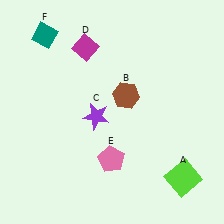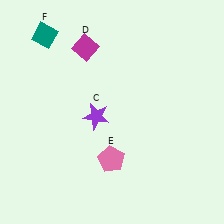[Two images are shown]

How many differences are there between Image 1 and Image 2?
There are 2 differences between the two images.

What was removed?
The lime square (A), the brown hexagon (B) were removed in Image 2.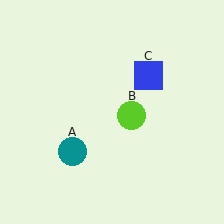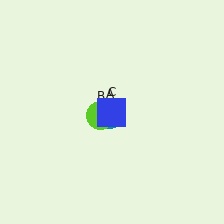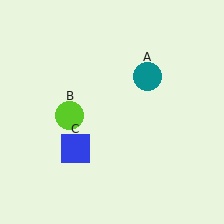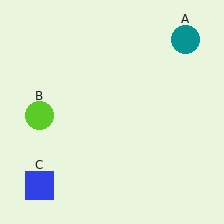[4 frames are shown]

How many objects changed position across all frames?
3 objects changed position: teal circle (object A), lime circle (object B), blue square (object C).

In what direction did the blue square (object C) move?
The blue square (object C) moved down and to the left.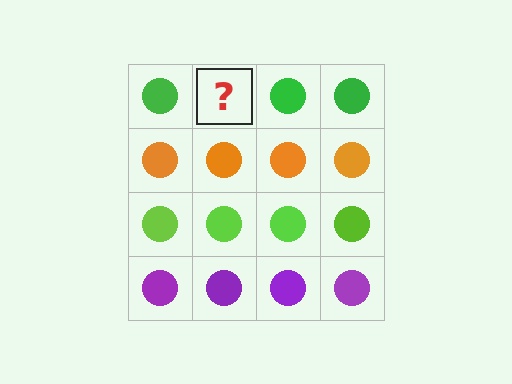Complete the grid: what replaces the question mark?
The question mark should be replaced with a green circle.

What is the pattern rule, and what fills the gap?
The rule is that each row has a consistent color. The gap should be filled with a green circle.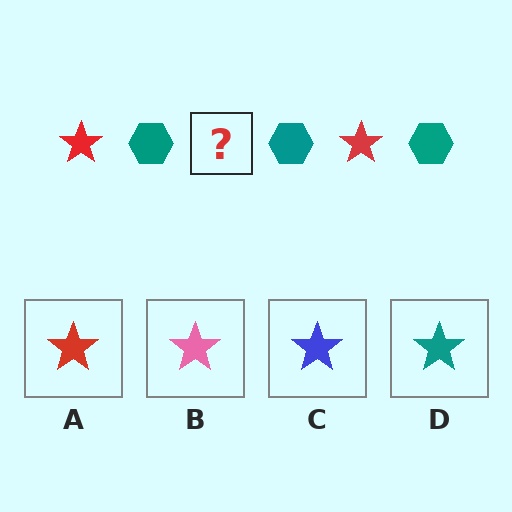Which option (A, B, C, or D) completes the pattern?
A.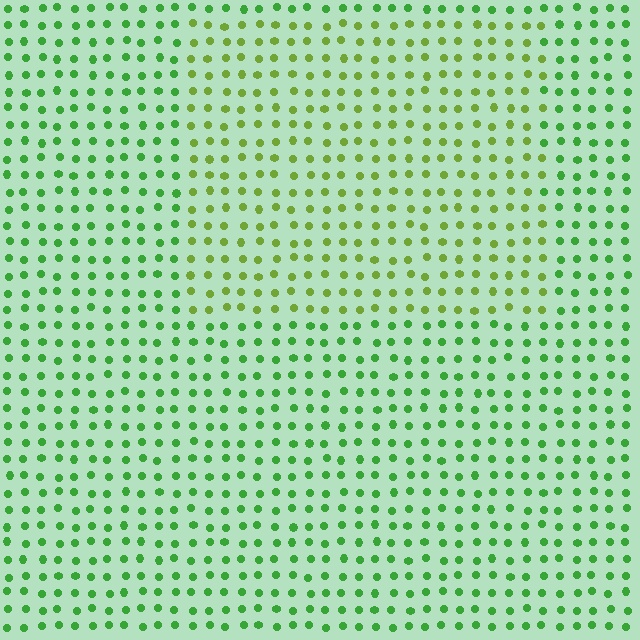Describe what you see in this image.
The image is filled with small green elements in a uniform arrangement. A rectangle-shaped region is visible where the elements are tinted to a slightly different hue, forming a subtle color boundary.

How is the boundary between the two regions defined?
The boundary is defined purely by a slight shift in hue (about 31 degrees). Spacing, size, and orientation are identical on both sides.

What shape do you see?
I see a rectangle.